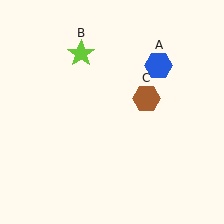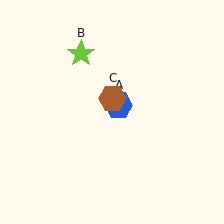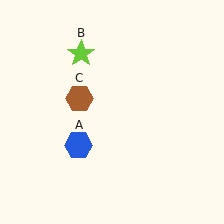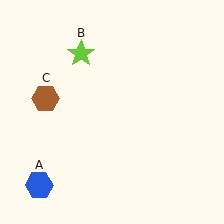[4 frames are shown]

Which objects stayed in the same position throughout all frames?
Lime star (object B) remained stationary.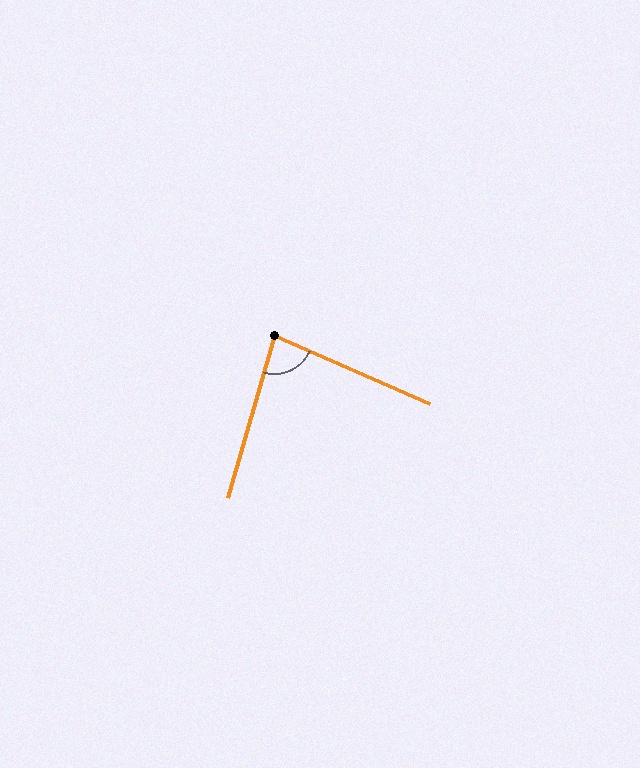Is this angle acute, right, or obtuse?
It is acute.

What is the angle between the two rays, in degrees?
Approximately 83 degrees.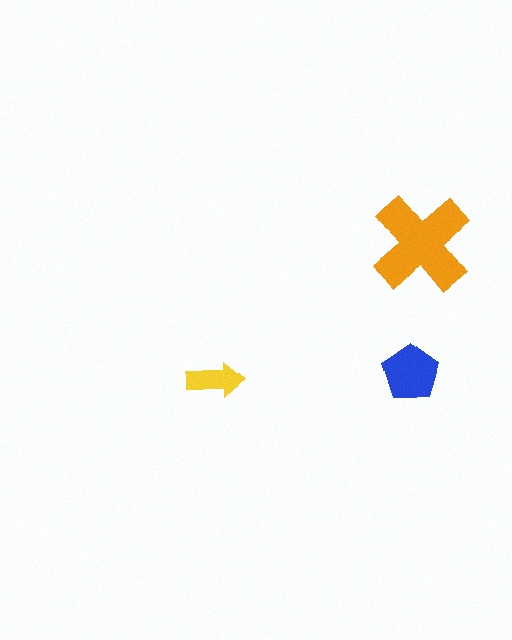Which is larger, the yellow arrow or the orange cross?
The orange cross.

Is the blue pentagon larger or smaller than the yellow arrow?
Larger.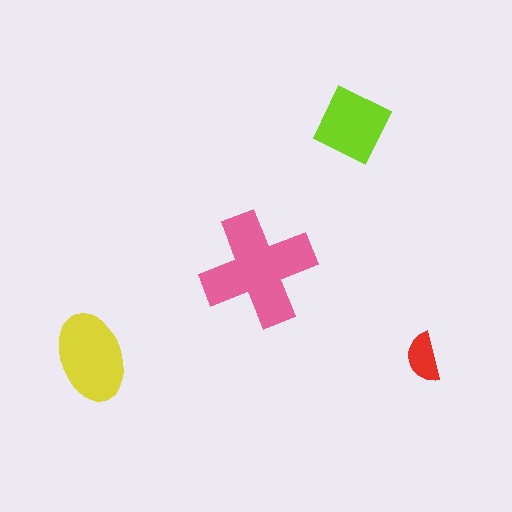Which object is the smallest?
The red semicircle.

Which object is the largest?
The pink cross.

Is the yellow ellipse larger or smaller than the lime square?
Larger.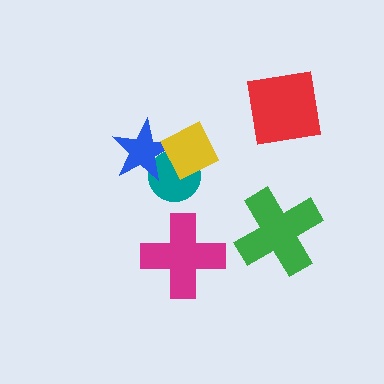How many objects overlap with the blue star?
2 objects overlap with the blue star.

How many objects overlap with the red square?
0 objects overlap with the red square.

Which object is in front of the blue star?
The yellow diamond is in front of the blue star.